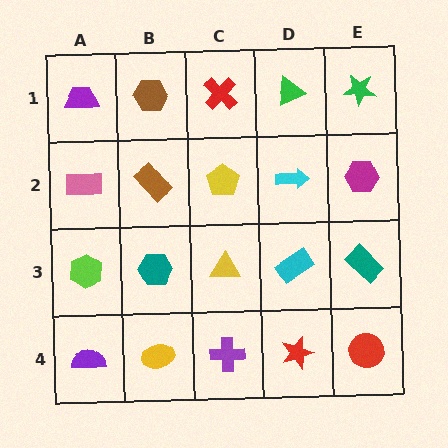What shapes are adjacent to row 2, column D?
A green triangle (row 1, column D), a cyan rectangle (row 3, column D), a yellow pentagon (row 2, column C), a magenta hexagon (row 2, column E).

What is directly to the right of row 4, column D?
A red circle.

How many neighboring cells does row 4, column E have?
2.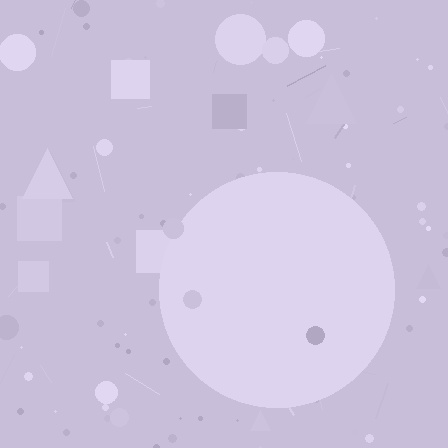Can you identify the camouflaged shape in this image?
The camouflaged shape is a circle.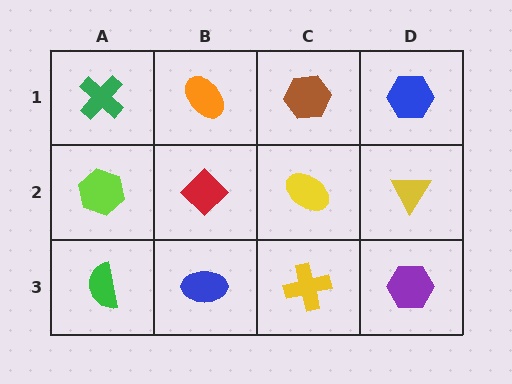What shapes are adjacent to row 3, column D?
A yellow triangle (row 2, column D), a yellow cross (row 3, column C).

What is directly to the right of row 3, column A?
A blue ellipse.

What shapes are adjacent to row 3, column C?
A yellow ellipse (row 2, column C), a blue ellipse (row 3, column B), a purple hexagon (row 3, column D).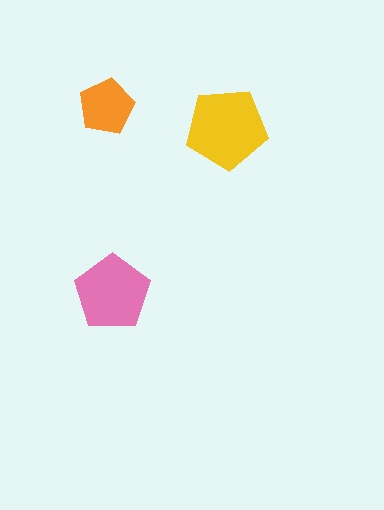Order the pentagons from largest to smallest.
the yellow one, the pink one, the orange one.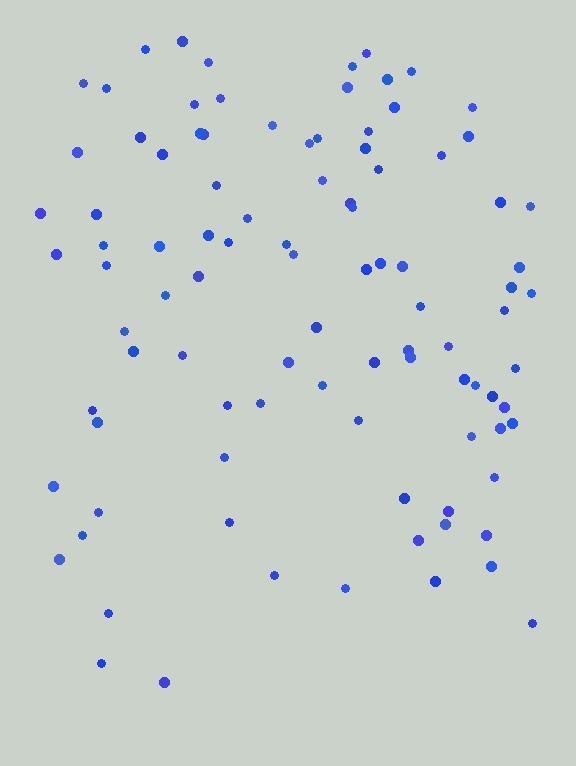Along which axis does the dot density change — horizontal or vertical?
Vertical.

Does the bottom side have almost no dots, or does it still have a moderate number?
Still a moderate number, just noticeably fewer than the top.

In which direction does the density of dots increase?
From bottom to top, with the top side densest.